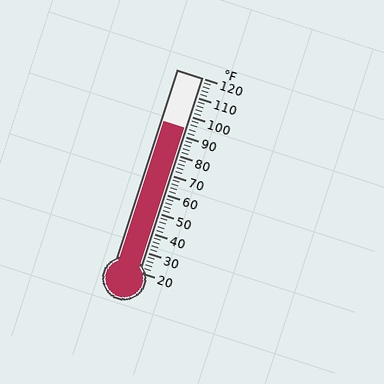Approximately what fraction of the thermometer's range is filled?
The thermometer is filled to approximately 75% of its range.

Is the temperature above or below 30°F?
The temperature is above 30°F.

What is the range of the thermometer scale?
The thermometer scale ranges from 20°F to 120°F.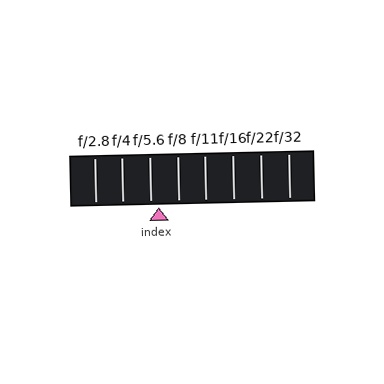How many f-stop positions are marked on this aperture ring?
There are 8 f-stop positions marked.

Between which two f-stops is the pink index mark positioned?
The index mark is between f/5.6 and f/8.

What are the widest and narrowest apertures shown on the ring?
The widest aperture shown is f/2.8 and the narrowest is f/32.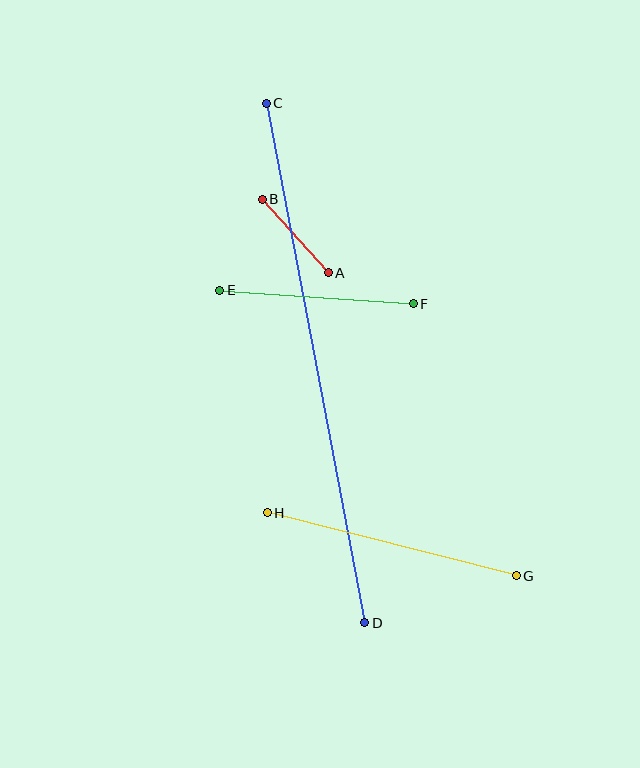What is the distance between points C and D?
The distance is approximately 529 pixels.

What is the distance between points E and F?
The distance is approximately 194 pixels.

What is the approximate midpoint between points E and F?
The midpoint is at approximately (316, 297) pixels.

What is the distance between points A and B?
The distance is approximately 99 pixels.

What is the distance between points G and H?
The distance is approximately 257 pixels.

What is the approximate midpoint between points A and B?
The midpoint is at approximately (295, 236) pixels.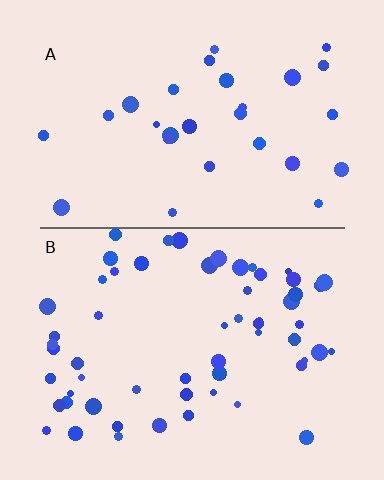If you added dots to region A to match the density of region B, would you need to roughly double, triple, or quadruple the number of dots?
Approximately double.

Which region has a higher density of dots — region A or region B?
B (the bottom).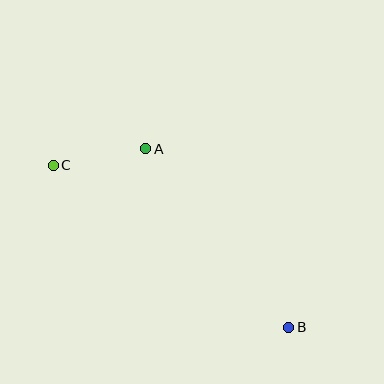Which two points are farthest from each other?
Points B and C are farthest from each other.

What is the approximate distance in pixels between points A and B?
The distance between A and B is approximately 229 pixels.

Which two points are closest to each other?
Points A and C are closest to each other.